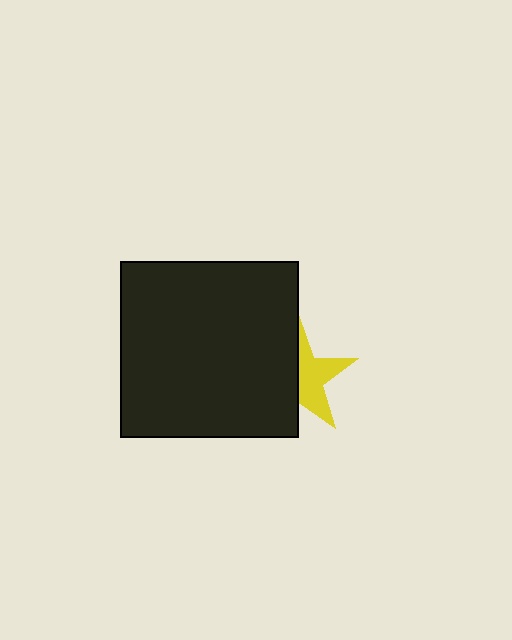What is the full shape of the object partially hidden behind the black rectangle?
The partially hidden object is a yellow star.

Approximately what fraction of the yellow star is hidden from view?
Roughly 52% of the yellow star is hidden behind the black rectangle.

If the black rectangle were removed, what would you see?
You would see the complete yellow star.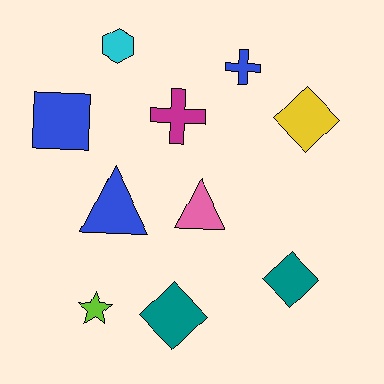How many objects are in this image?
There are 10 objects.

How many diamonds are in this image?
There are 3 diamonds.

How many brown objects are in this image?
There are no brown objects.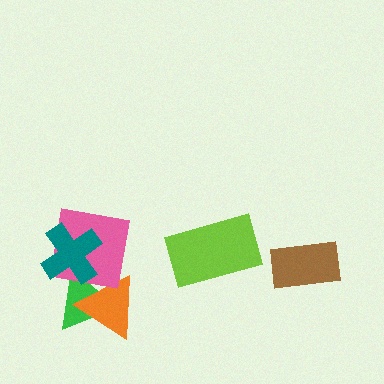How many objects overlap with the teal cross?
2 objects overlap with the teal cross.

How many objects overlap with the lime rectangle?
0 objects overlap with the lime rectangle.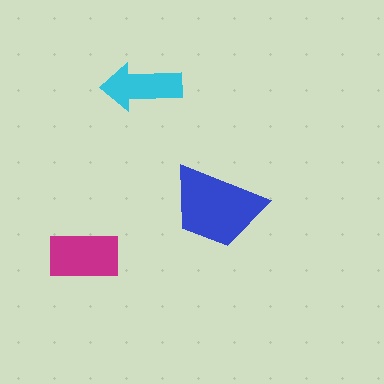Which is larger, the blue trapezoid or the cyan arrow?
The blue trapezoid.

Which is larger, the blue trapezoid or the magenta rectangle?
The blue trapezoid.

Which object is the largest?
The blue trapezoid.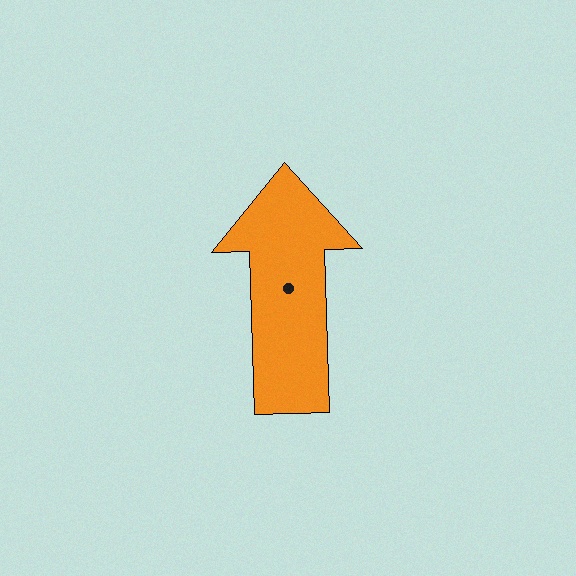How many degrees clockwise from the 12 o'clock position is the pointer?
Approximately 358 degrees.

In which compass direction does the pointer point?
North.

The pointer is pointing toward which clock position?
Roughly 12 o'clock.